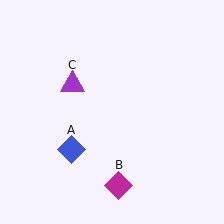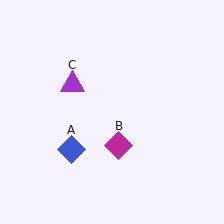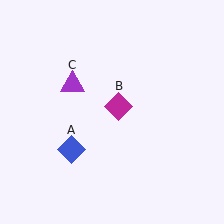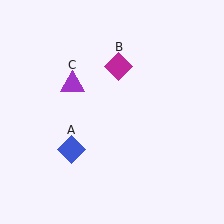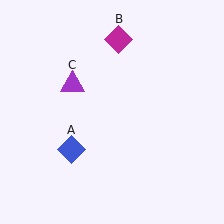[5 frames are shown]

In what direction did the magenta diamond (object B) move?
The magenta diamond (object B) moved up.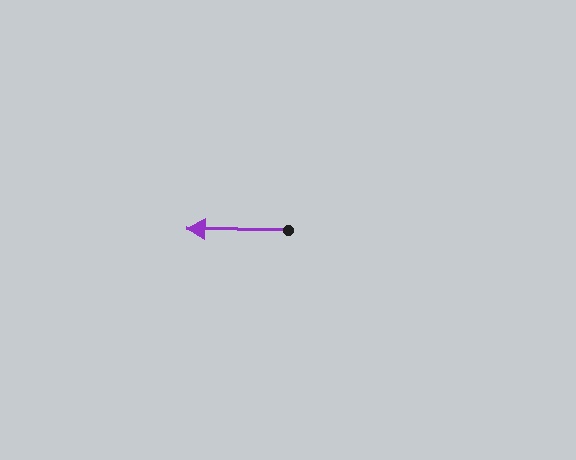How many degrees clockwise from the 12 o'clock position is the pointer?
Approximately 271 degrees.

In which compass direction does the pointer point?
West.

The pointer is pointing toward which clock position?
Roughly 9 o'clock.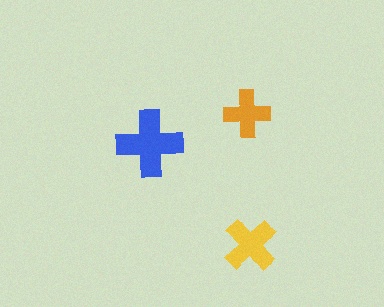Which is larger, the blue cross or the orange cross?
The blue one.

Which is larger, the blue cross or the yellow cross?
The blue one.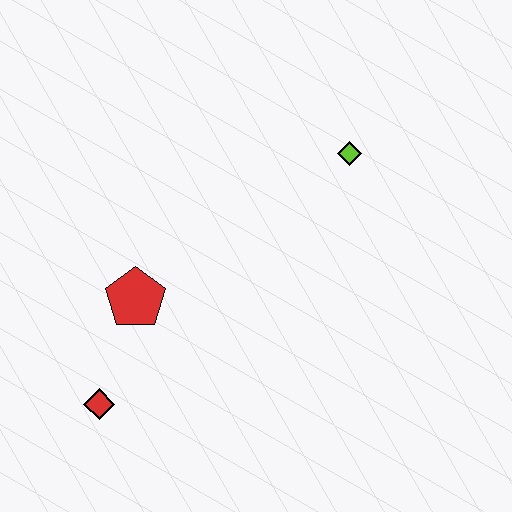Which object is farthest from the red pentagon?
The lime diamond is farthest from the red pentagon.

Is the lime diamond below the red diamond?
No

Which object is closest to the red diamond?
The red pentagon is closest to the red diamond.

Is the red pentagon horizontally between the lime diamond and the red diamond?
Yes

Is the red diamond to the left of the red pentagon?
Yes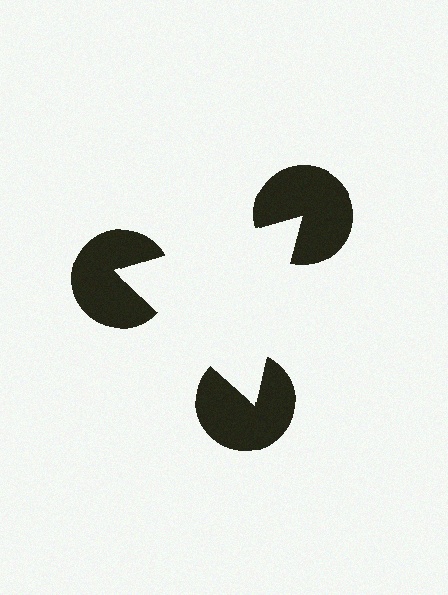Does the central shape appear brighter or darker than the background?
It typically appears slightly brighter than the background, even though no actual brightness change is drawn.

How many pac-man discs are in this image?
There are 3 — one at each vertex of the illusory triangle.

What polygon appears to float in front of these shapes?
An illusory triangle — its edges are inferred from the aligned wedge cuts in the pac-man discs, not physically drawn.